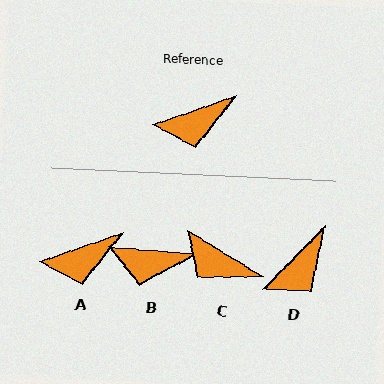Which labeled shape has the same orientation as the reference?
A.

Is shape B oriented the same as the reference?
No, it is off by about 23 degrees.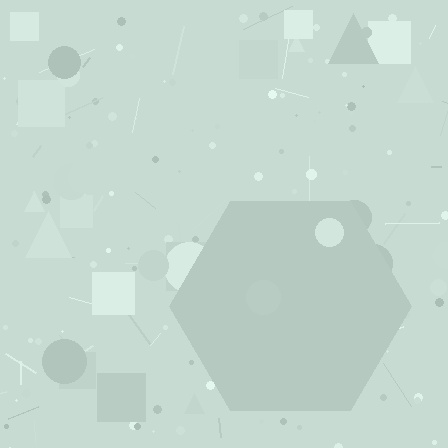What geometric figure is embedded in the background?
A hexagon is embedded in the background.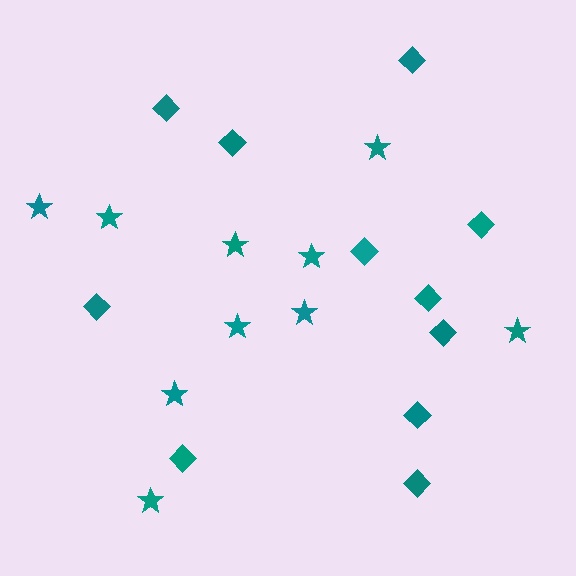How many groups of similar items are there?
There are 2 groups: one group of stars (10) and one group of diamonds (11).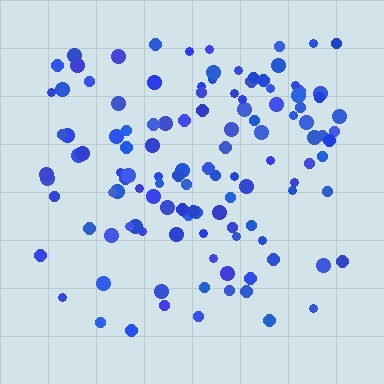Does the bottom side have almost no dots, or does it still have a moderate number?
Still a moderate number, just noticeably fewer than the top.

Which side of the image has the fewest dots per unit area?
The bottom.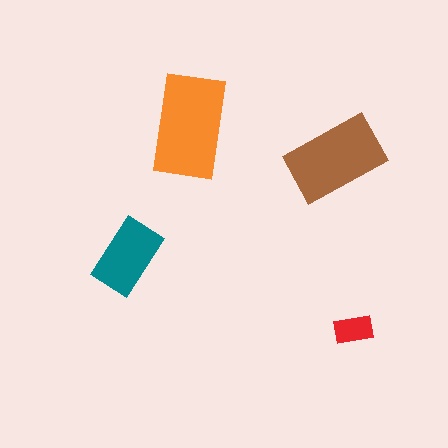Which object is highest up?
The orange rectangle is topmost.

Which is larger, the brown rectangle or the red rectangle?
The brown one.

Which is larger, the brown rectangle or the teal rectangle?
The brown one.